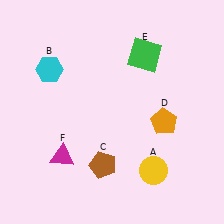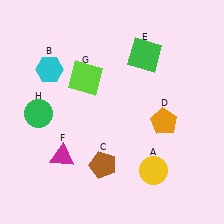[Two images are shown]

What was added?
A lime square (G), a green circle (H) were added in Image 2.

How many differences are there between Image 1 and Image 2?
There are 2 differences between the two images.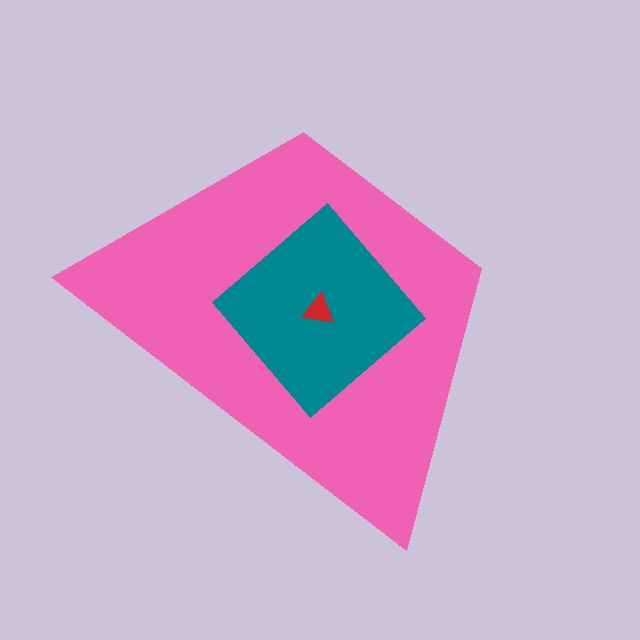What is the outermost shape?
The pink trapezoid.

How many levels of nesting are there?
3.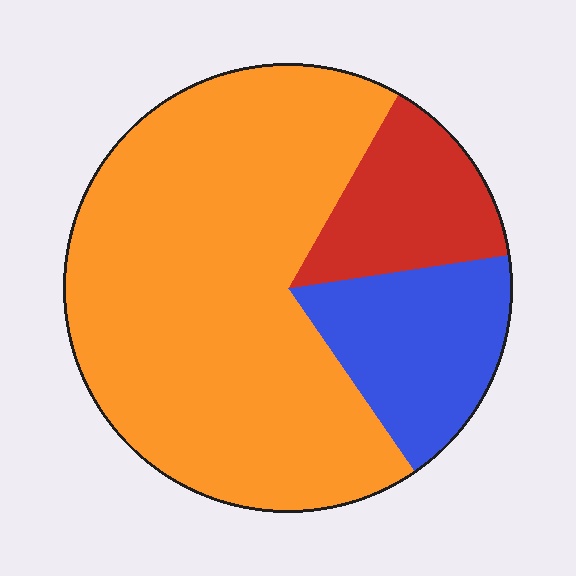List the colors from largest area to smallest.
From largest to smallest: orange, blue, red.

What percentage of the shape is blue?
Blue covers roughly 20% of the shape.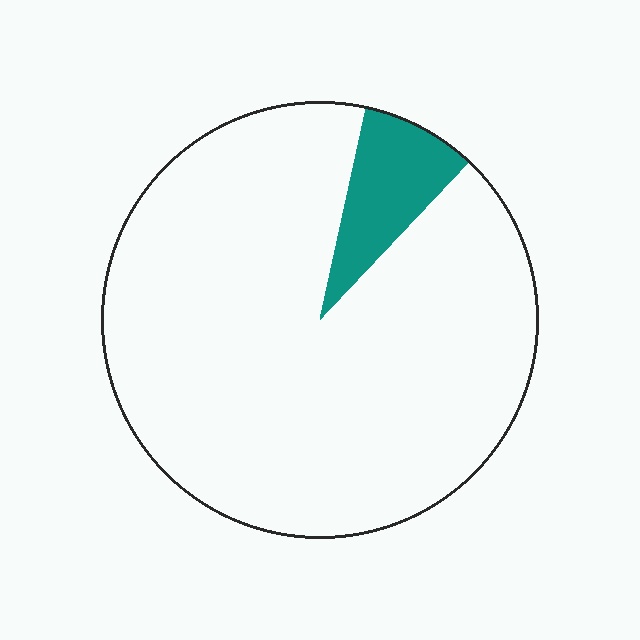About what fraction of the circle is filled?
About one tenth (1/10).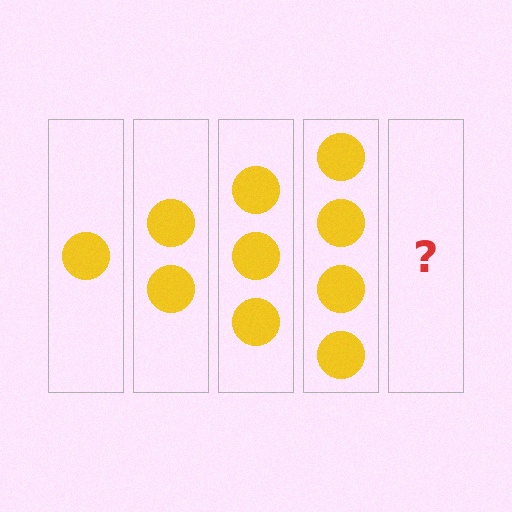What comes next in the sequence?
The next element should be 5 circles.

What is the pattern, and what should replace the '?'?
The pattern is that each step adds one more circle. The '?' should be 5 circles.